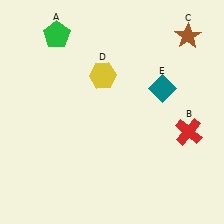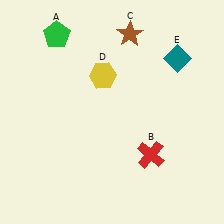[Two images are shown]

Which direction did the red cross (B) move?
The red cross (B) moved left.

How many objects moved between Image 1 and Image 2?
3 objects moved between the two images.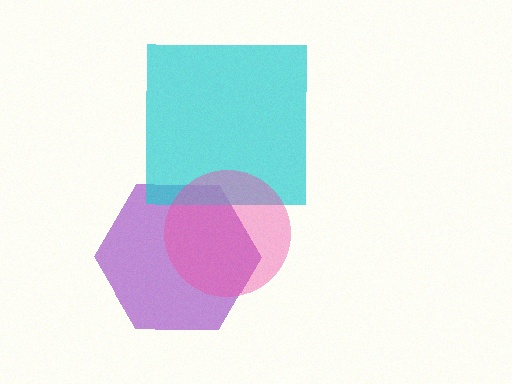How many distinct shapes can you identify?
There are 3 distinct shapes: a purple hexagon, a cyan square, a pink circle.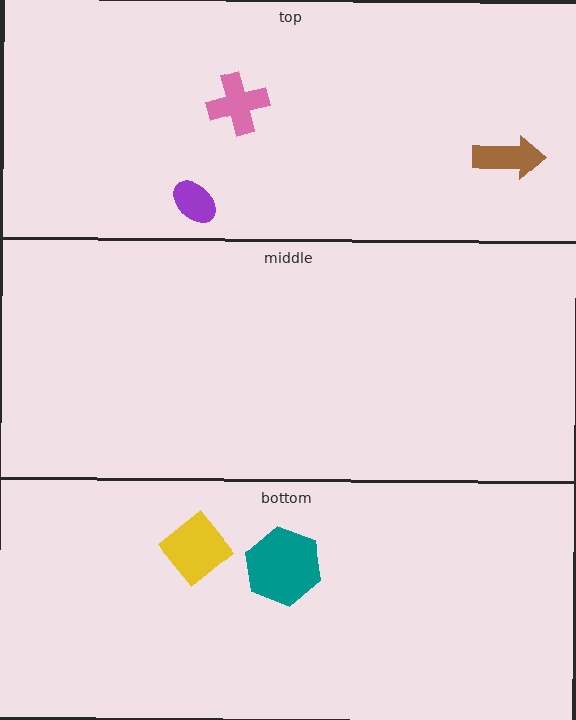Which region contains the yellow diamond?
The bottom region.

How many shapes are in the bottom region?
2.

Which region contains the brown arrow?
The top region.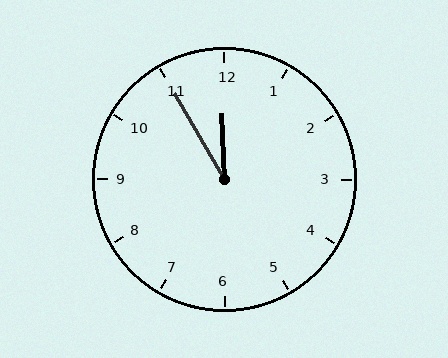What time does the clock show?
11:55.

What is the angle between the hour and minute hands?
Approximately 28 degrees.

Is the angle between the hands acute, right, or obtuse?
It is acute.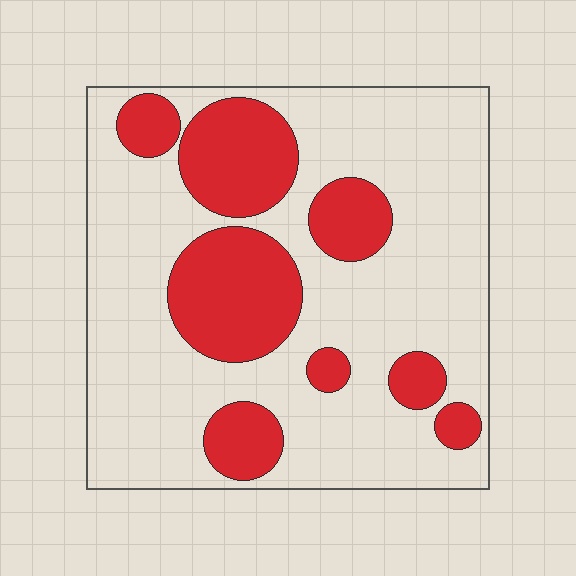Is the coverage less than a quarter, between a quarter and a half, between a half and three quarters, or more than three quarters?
Between a quarter and a half.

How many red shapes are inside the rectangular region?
8.